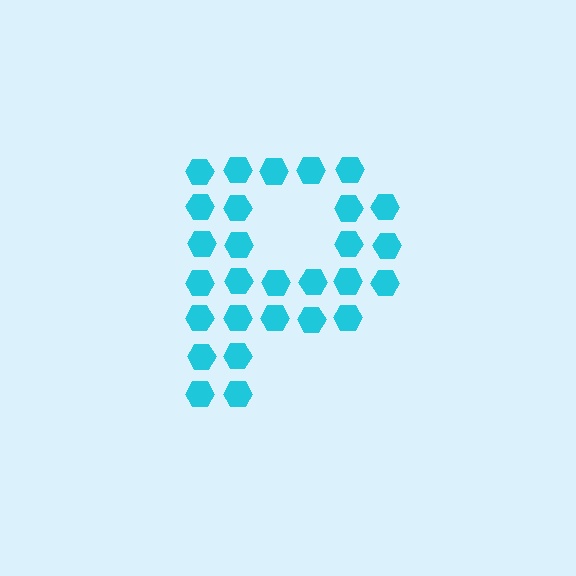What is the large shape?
The large shape is the letter P.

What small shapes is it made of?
It is made of small hexagons.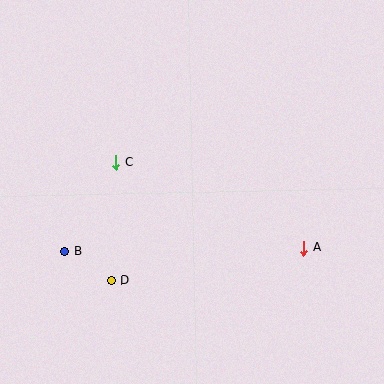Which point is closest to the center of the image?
Point C at (116, 162) is closest to the center.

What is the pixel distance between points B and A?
The distance between B and A is 239 pixels.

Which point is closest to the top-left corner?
Point C is closest to the top-left corner.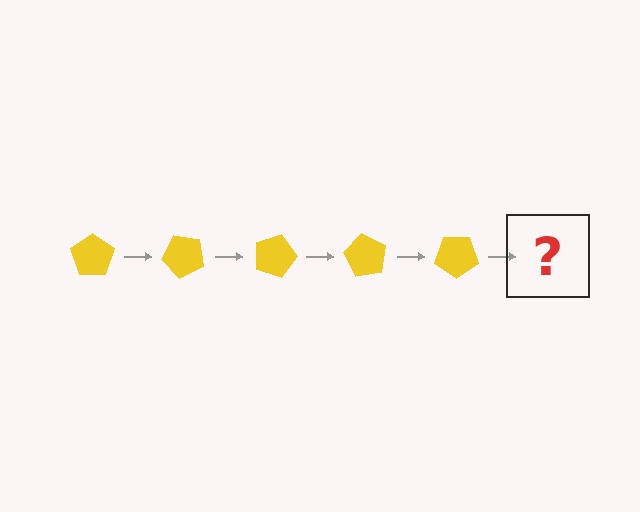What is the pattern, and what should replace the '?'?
The pattern is that the pentagon rotates 45 degrees each step. The '?' should be a yellow pentagon rotated 225 degrees.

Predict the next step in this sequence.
The next step is a yellow pentagon rotated 225 degrees.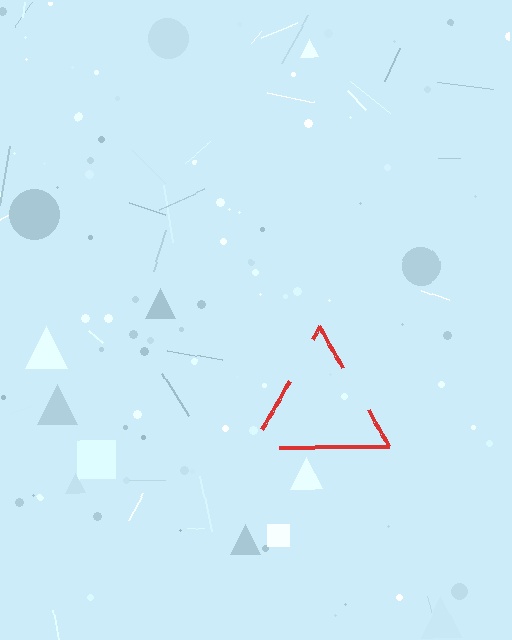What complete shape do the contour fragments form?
The contour fragments form a triangle.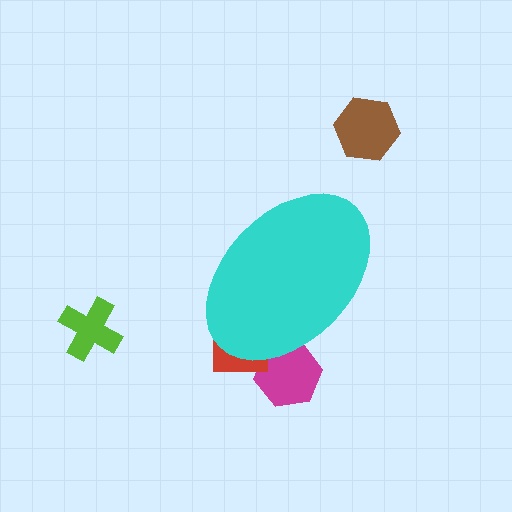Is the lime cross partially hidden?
No, the lime cross is fully visible.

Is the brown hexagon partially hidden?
No, the brown hexagon is fully visible.